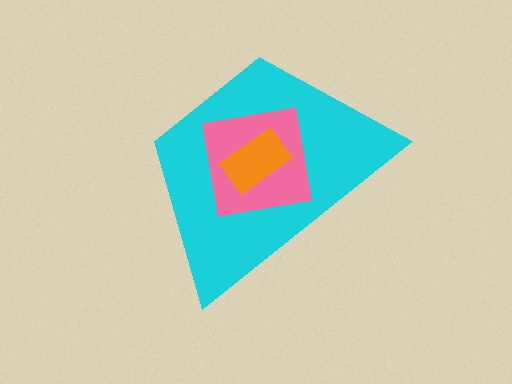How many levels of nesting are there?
3.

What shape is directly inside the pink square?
The orange rectangle.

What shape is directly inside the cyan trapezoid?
The pink square.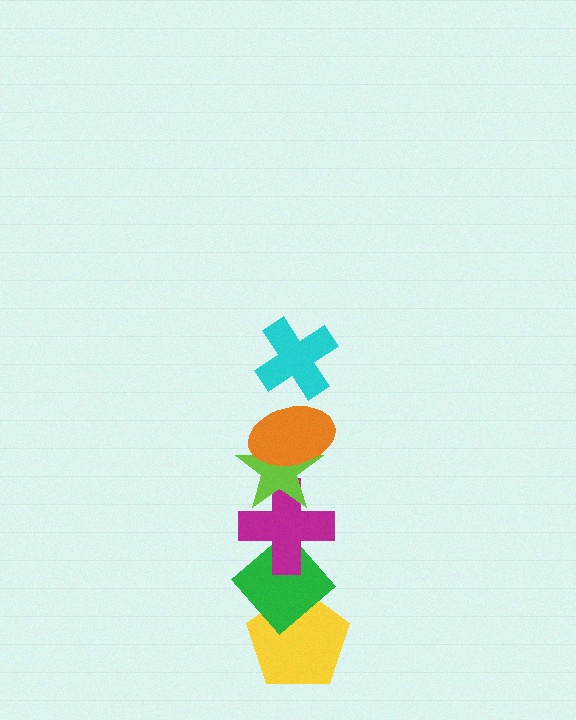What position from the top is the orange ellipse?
The orange ellipse is 2nd from the top.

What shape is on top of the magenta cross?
The lime star is on top of the magenta cross.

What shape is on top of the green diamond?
The magenta cross is on top of the green diamond.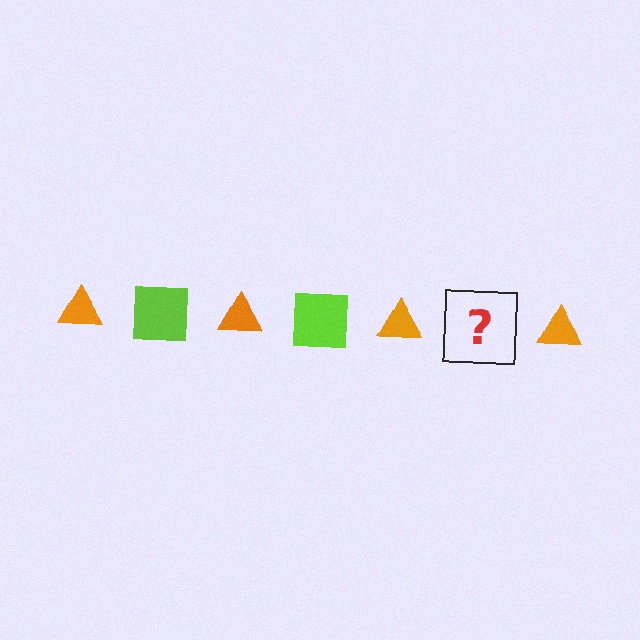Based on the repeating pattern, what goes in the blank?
The blank should be a lime square.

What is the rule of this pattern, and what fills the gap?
The rule is that the pattern alternates between orange triangle and lime square. The gap should be filled with a lime square.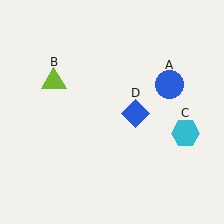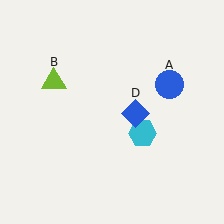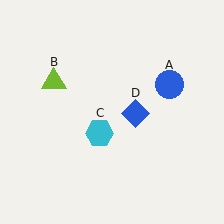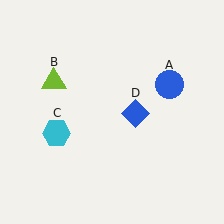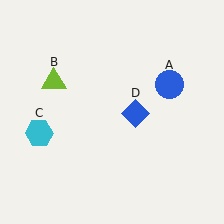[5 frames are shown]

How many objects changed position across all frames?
1 object changed position: cyan hexagon (object C).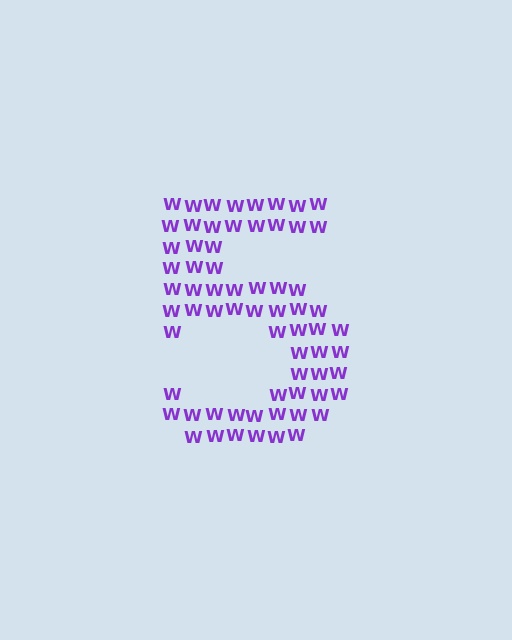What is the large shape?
The large shape is the digit 5.